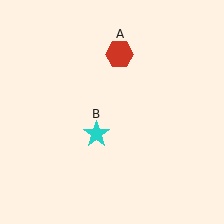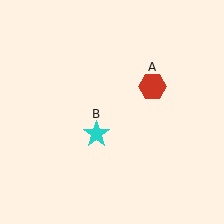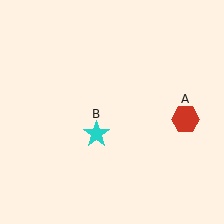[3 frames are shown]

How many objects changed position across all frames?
1 object changed position: red hexagon (object A).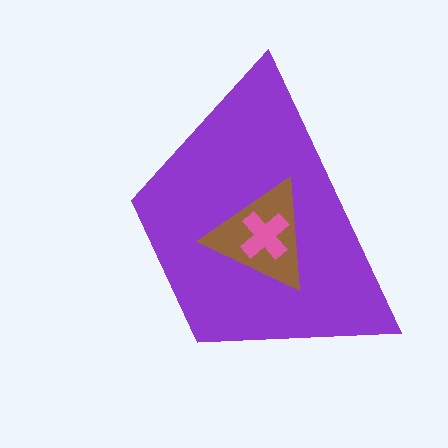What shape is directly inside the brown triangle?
The pink cross.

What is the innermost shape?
The pink cross.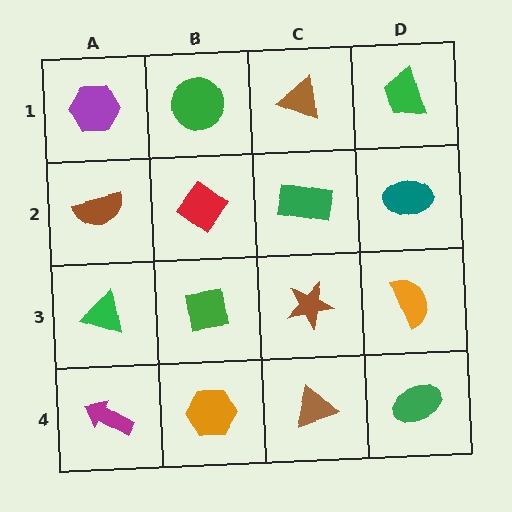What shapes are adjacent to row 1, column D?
A teal ellipse (row 2, column D), a brown triangle (row 1, column C).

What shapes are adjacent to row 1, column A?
A brown semicircle (row 2, column A), a green circle (row 1, column B).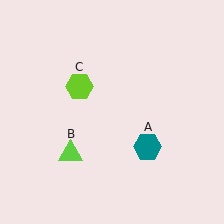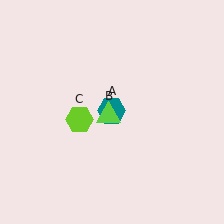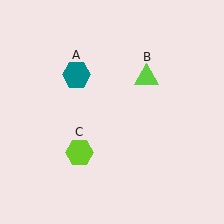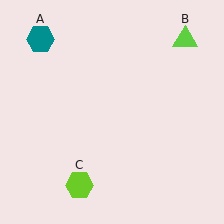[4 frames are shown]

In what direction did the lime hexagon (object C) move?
The lime hexagon (object C) moved down.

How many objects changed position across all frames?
3 objects changed position: teal hexagon (object A), lime triangle (object B), lime hexagon (object C).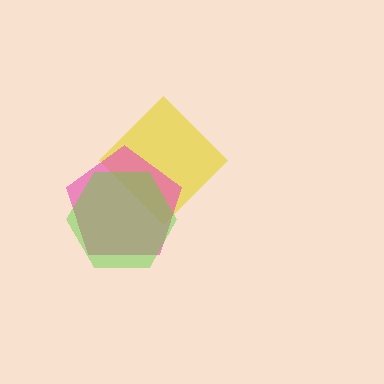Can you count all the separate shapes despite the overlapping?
Yes, there are 3 separate shapes.